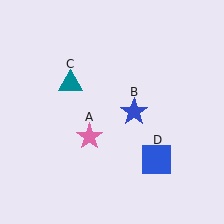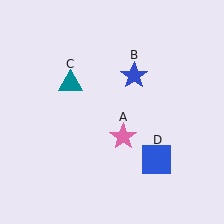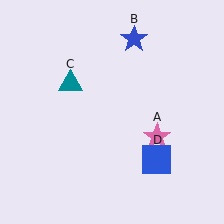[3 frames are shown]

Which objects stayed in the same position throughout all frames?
Teal triangle (object C) and blue square (object D) remained stationary.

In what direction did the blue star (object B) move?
The blue star (object B) moved up.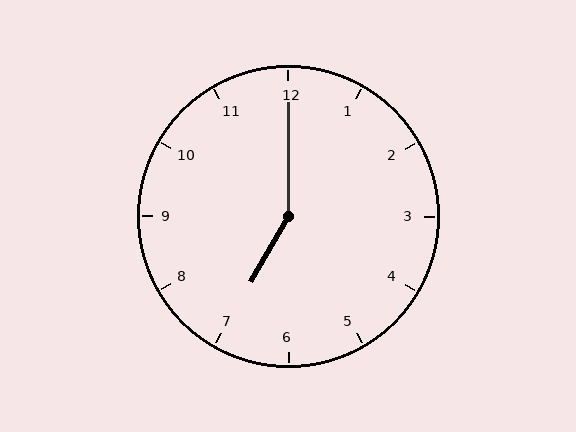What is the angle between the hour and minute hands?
Approximately 150 degrees.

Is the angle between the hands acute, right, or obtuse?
It is obtuse.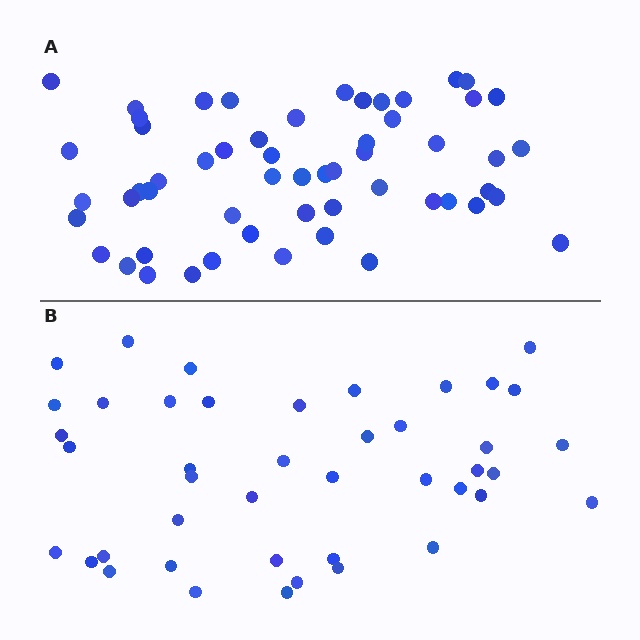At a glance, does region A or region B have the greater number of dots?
Region A (the top region) has more dots.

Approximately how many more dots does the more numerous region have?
Region A has approximately 15 more dots than region B.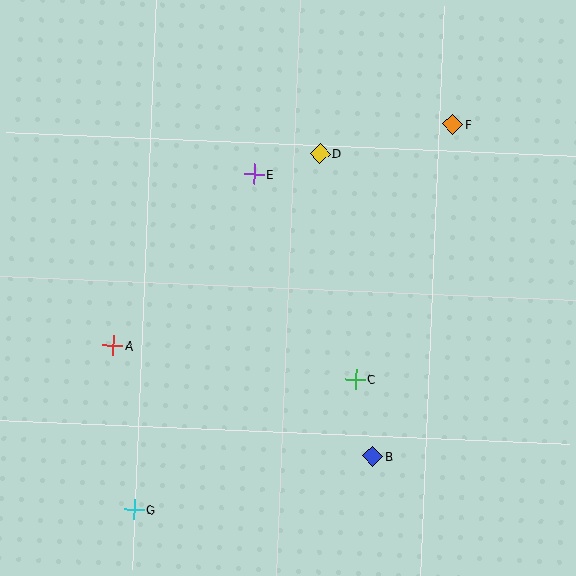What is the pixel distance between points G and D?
The distance between G and D is 402 pixels.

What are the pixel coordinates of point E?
Point E is at (254, 174).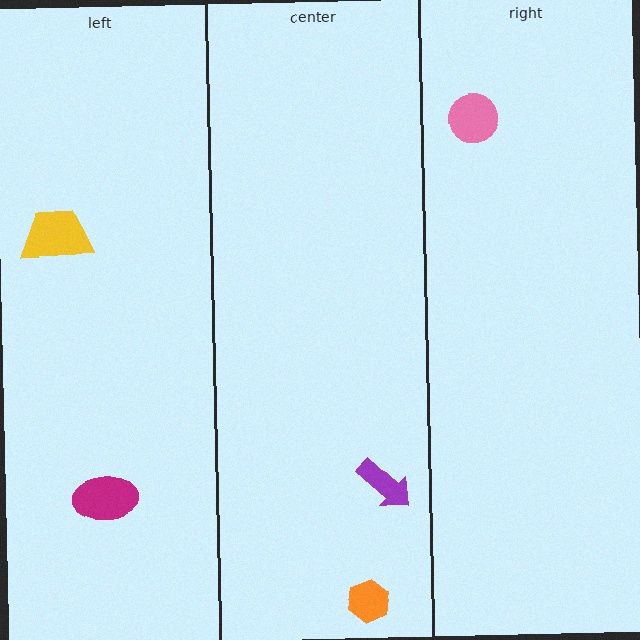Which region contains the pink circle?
The right region.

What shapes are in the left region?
The yellow trapezoid, the magenta ellipse.